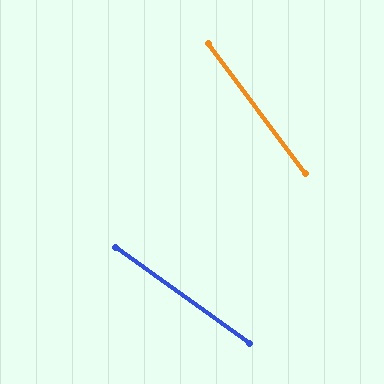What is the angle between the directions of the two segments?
Approximately 18 degrees.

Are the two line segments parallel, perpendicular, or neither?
Neither parallel nor perpendicular — they differ by about 18°.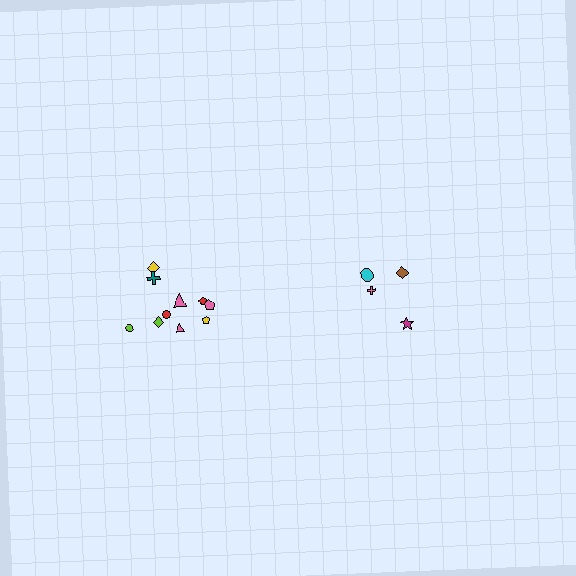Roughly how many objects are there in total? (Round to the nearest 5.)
Roughly 15 objects in total.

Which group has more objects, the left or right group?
The left group.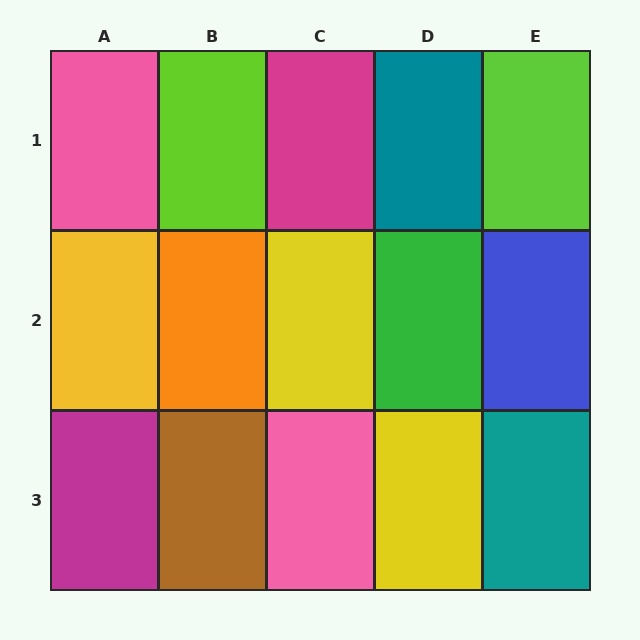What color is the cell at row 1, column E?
Lime.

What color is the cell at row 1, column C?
Magenta.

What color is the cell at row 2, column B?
Orange.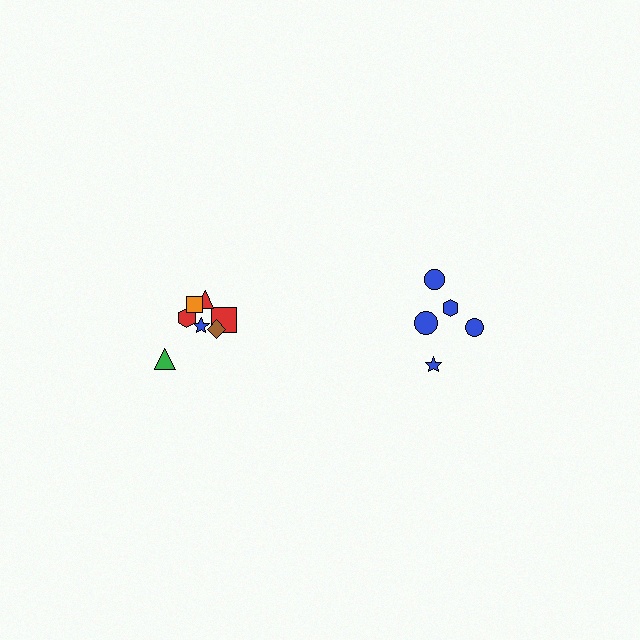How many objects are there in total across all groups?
There are 12 objects.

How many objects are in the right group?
There are 5 objects.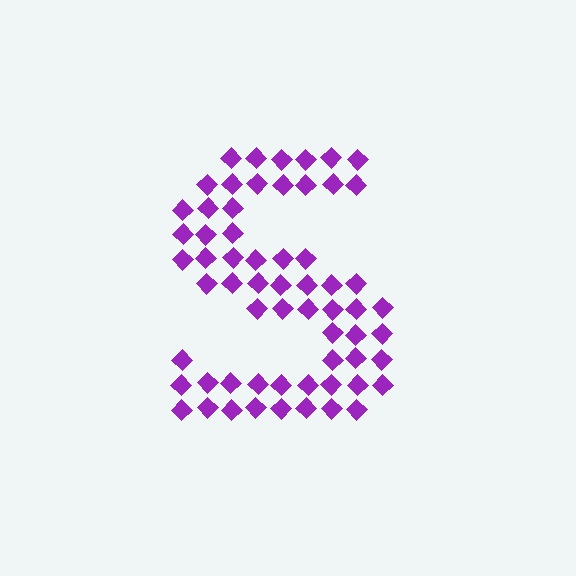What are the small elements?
The small elements are diamonds.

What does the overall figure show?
The overall figure shows the letter S.